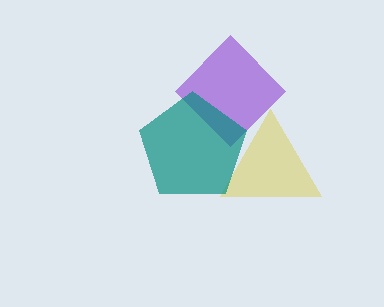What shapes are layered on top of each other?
The layered shapes are: a yellow triangle, a purple diamond, a teal pentagon.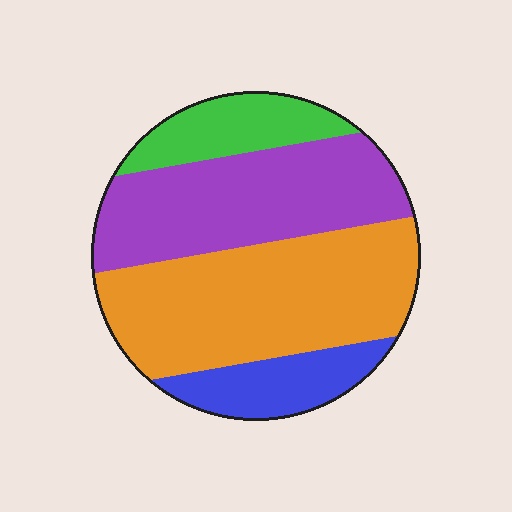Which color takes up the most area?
Orange, at roughly 40%.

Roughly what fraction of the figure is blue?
Blue takes up less than a sixth of the figure.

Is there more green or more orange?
Orange.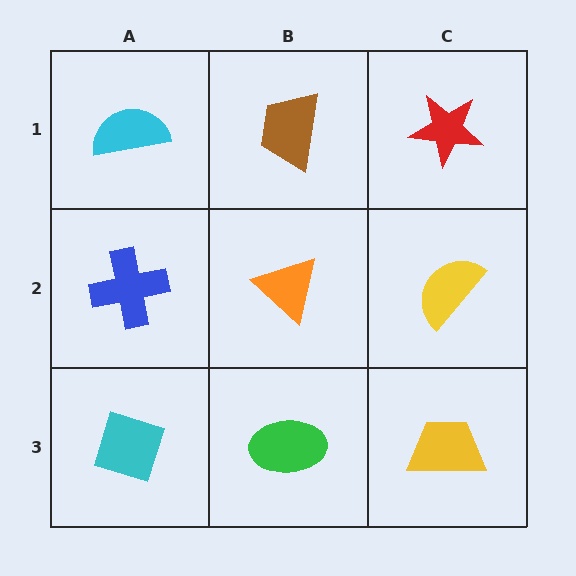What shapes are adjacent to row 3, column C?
A yellow semicircle (row 2, column C), a green ellipse (row 3, column B).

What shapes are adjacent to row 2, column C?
A red star (row 1, column C), a yellow trapezoid (row 3, column C), an orange triangle (row 2, column B).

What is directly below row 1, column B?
An orange triangle.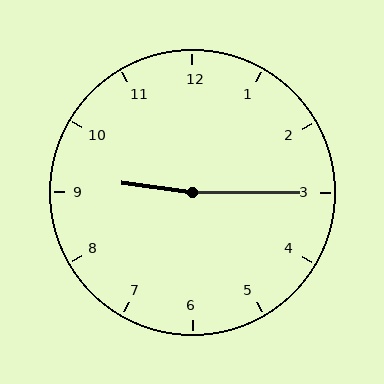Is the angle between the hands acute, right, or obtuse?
It is obtuse.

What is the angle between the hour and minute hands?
Approximately 172 degrees.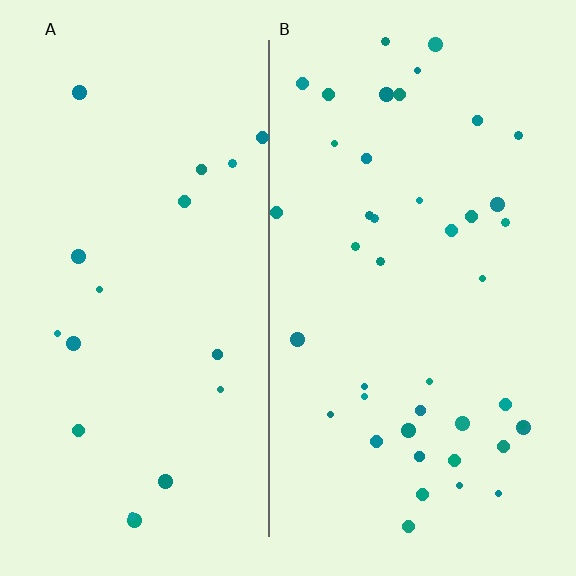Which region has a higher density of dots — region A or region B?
B (the right).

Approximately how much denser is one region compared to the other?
Approximately 2.3× — region B over region A.